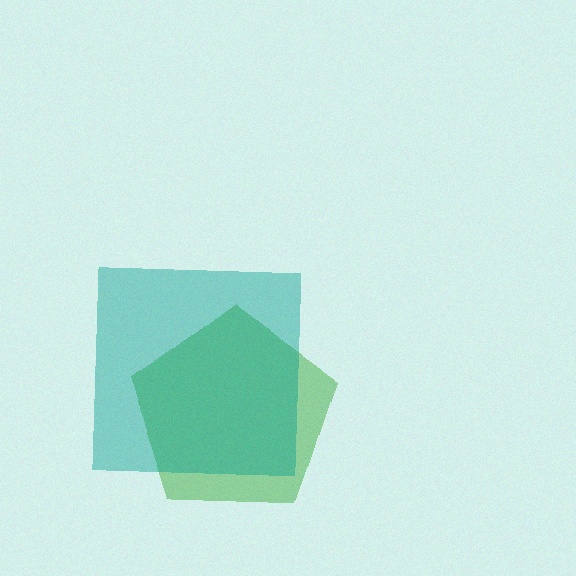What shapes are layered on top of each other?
The layered shapes are: a green pentagon, a teal square.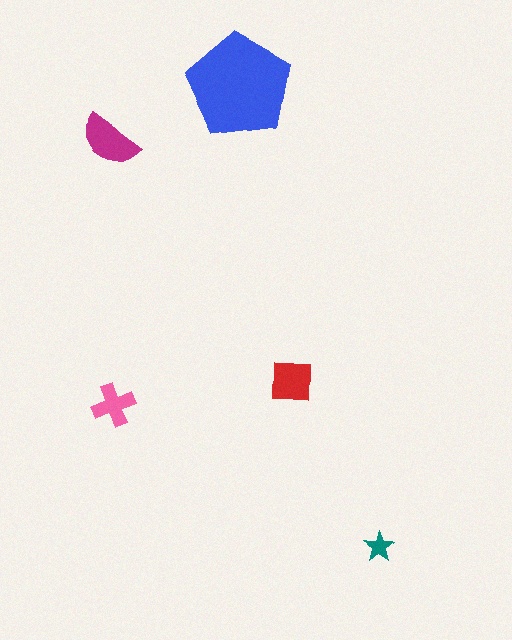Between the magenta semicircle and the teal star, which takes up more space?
The magenta semicircle.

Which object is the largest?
The blue pentagon.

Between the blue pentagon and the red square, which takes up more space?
The blue pentagon.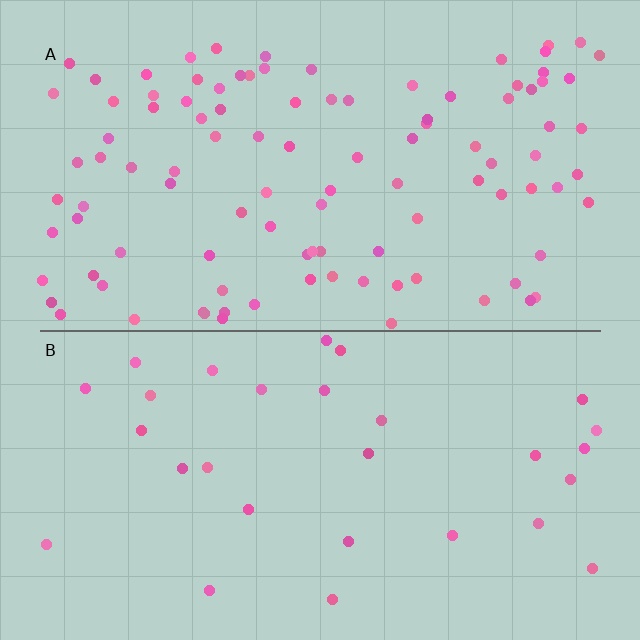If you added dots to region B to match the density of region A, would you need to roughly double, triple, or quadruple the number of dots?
Approximately quadruple.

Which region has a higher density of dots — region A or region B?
A (the top).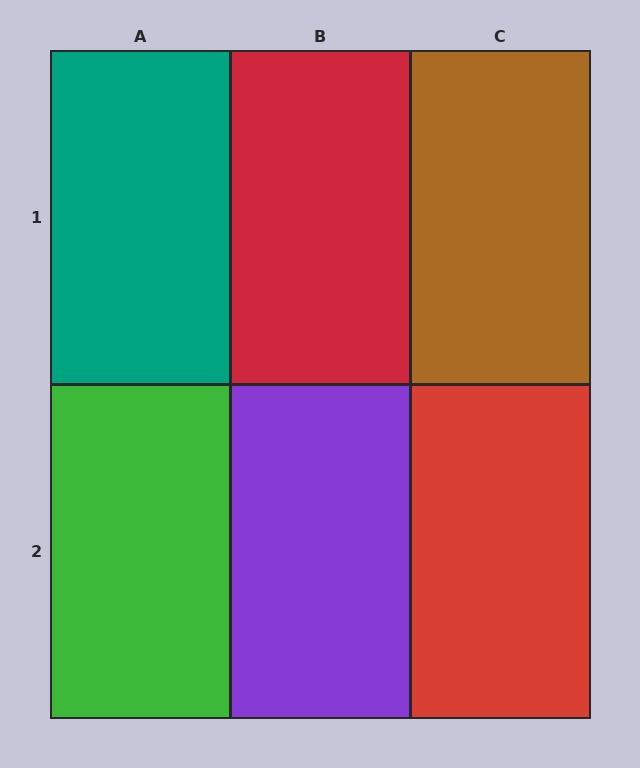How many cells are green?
1 cell is green.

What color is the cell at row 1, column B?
Red.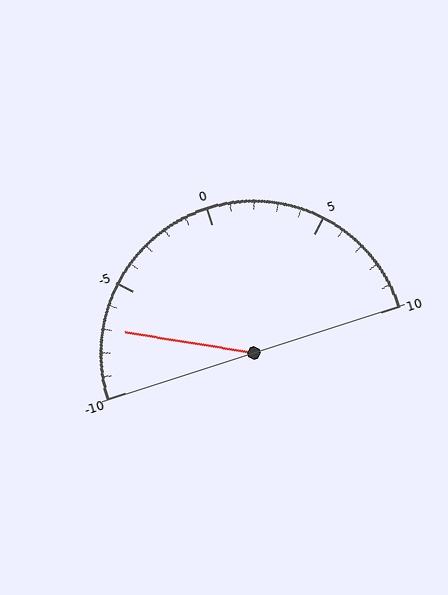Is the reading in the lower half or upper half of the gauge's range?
The reading is in the lower half of the range (-10 to 10).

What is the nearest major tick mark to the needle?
The nearest major tick mark is -5.